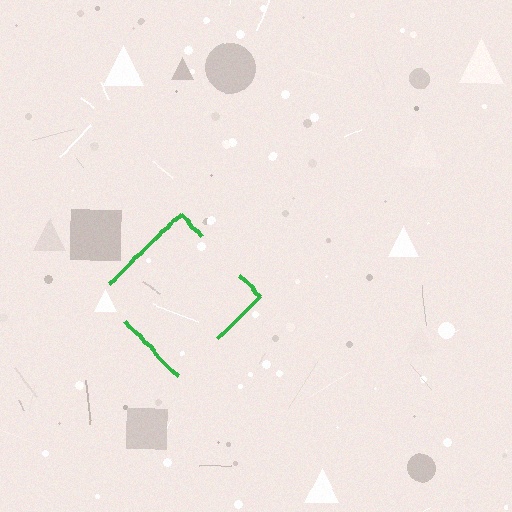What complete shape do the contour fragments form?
The contour fragments form a diamond.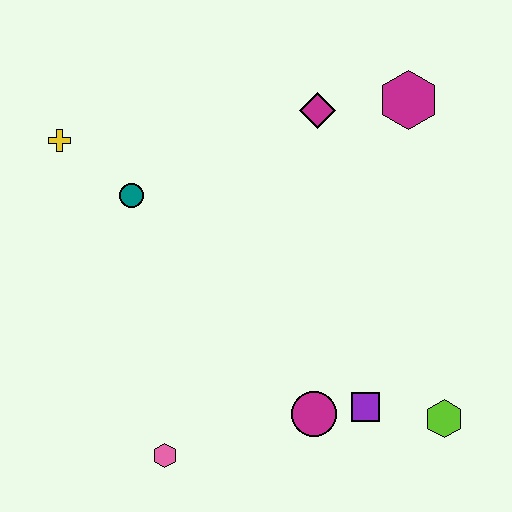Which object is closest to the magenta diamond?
The magenta hexagon is closest to the magenta diamond.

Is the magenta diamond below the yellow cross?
No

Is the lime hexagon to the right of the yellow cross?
Yes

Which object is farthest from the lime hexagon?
The yellow cross is farthest from the lime hexagon.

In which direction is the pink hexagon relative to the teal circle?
The pink hexagon is below the teal circle.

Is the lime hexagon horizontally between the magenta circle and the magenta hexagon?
No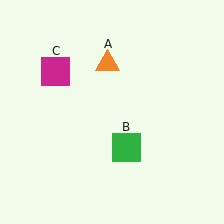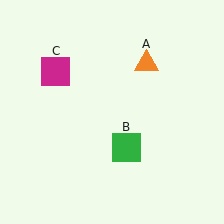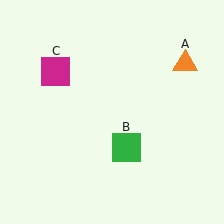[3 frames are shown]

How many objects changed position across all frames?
1 object changed position: orange triangle (object A).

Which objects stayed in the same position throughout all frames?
Green square (object B) and magenta square (object C) remained stationary.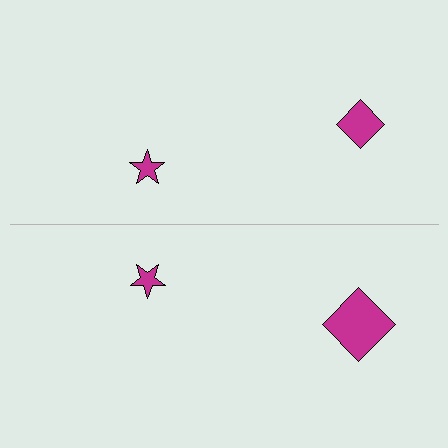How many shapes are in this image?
There are 4 shapes in this image.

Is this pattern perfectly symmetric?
No, the pattern is not perfectly symmetric. The magenta diamond on the bottom side has a different size than its mirror counterpart.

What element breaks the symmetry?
The magenta diamond on the bottom side has a different size than its mirror counterpart.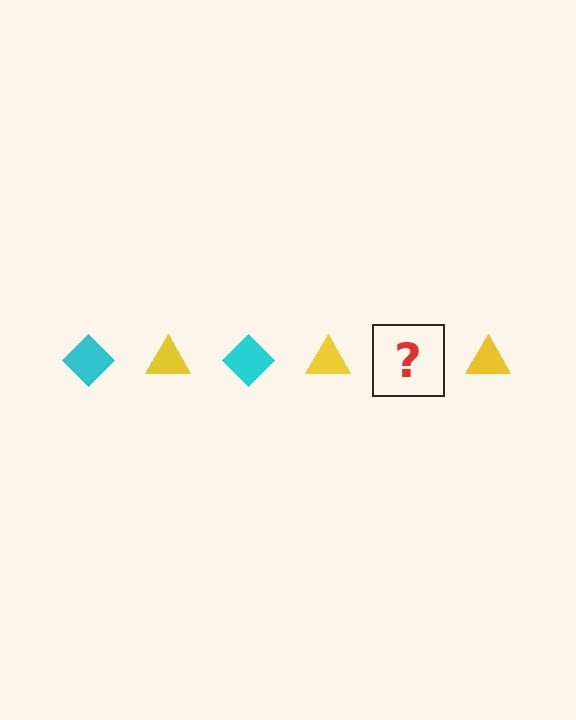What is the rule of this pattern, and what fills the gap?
The rule is that the pattern alternates between cyan diamond and yellow triangle. The gap should be filled with a cyan diamond.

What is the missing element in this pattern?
The missing element is a cyan diamond.